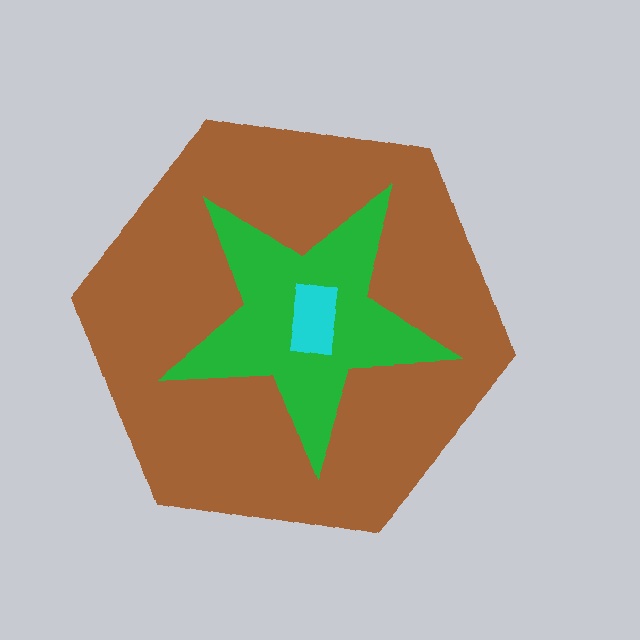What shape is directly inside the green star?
The cyan rectangle.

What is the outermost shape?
The brown hexagon.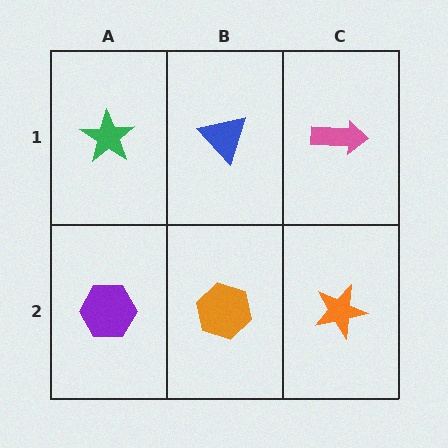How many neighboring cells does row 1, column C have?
2.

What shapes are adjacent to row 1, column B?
An orange hexagon (row 2, column B), a green star (row 1, column A), a pink arrow (row 1, column C).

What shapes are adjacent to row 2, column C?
A pink arrow (row 1, column C), an orange hexagon (row 2, column B).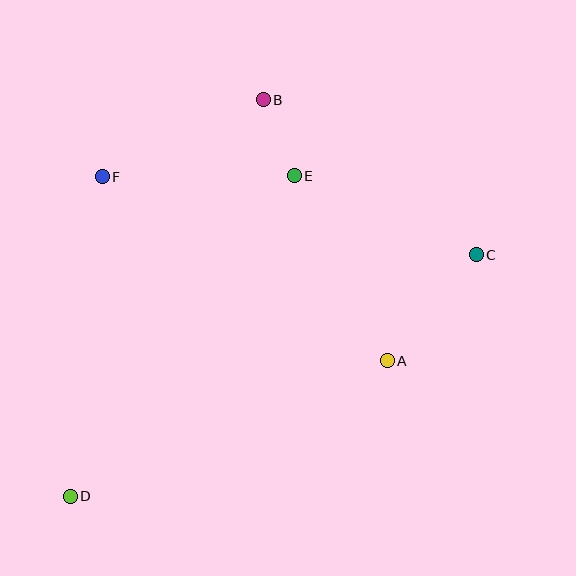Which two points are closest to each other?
Points B and E are closest to each other.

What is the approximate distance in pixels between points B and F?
The distance between B and F is approximately 178 pixels.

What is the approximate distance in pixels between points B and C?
The distance between B and C is approximately 263 pixels.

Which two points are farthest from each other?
Points C and D are farthest from each other.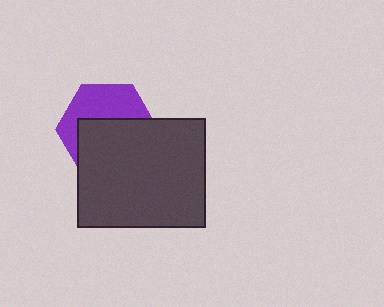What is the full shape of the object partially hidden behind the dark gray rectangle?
The partially hidden object is a purple hexagon.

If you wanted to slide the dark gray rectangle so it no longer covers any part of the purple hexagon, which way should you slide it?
Slide it down — that is the most direct way to separate the two shapes.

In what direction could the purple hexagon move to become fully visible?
The purple hexagon could move up. That would shift it out from behind the dark gray rectangle entirely.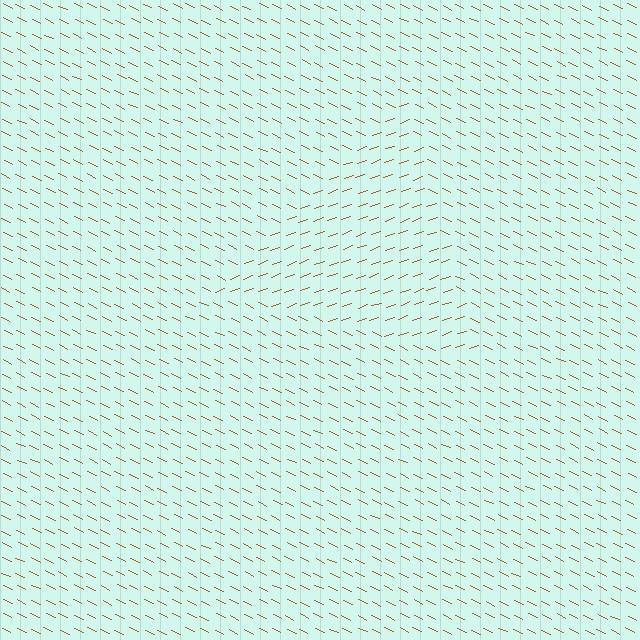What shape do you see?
I see a triangle.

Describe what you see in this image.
The image is filled with small brown line segments. A triangle region in the image has lines oriented differently from the surrounding lines, creating a visible texture boundary.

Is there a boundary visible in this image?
Yes, there is a texture boundary formed by a change in line orientation.